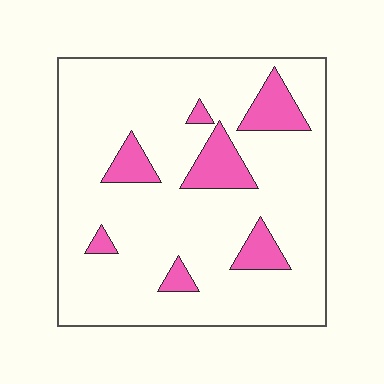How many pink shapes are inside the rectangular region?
7.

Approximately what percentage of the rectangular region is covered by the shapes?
Approximately 15%.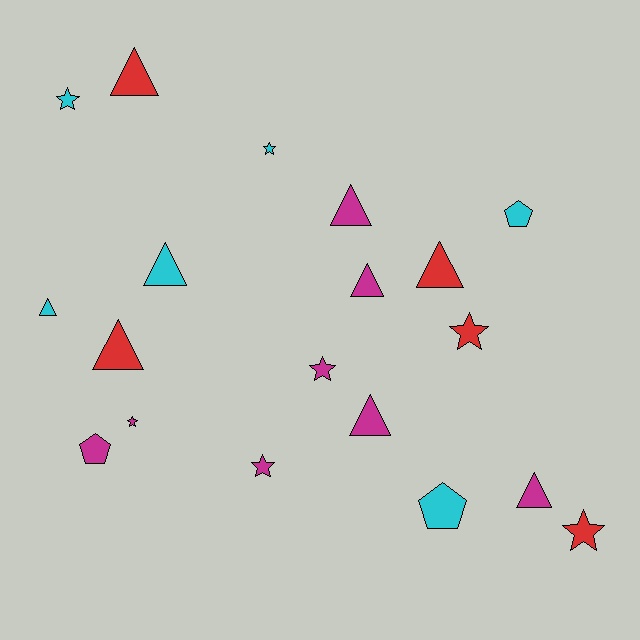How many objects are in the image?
There are 19 objects.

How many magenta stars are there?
There are 3 magenta stars.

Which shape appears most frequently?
Triangle, with 9 objects.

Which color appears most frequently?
Magenta, with 8 objects.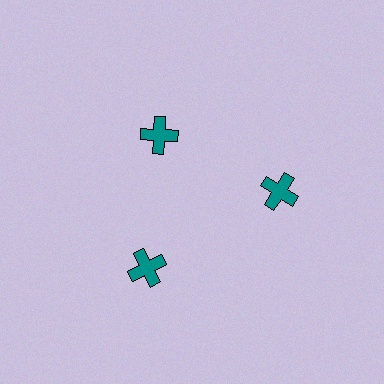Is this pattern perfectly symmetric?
No. The 3 teal crosses are arranged in a ring, but one element near the 11 o'clock position is pulled inward toward the center, breaking the 3-fold rotational symmetry.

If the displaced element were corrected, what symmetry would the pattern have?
It would have 3-fold rotational symmetry — the pattern would map onto itself every 120 degrees.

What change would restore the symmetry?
The symmetry would be restored by moving it outward, back onto the ring so that all 3 crosses sit at equal angles and equal distance from the center.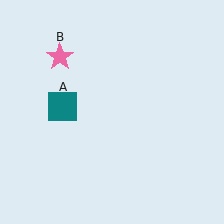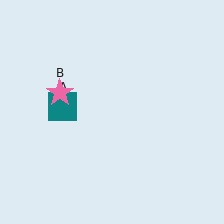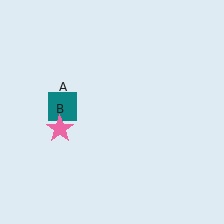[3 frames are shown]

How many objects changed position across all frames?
1 object changed position: pink star (object B).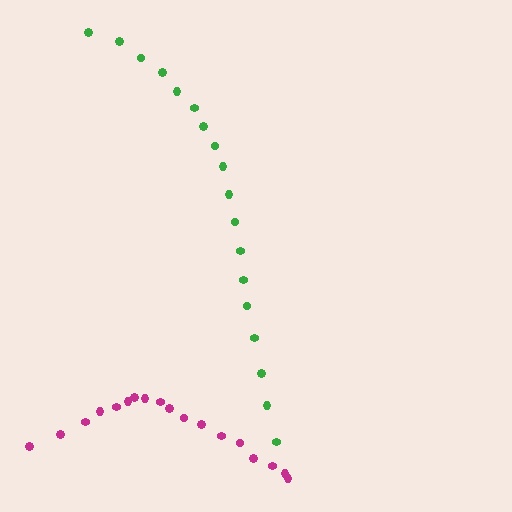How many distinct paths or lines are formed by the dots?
There are 2 distinct paths.